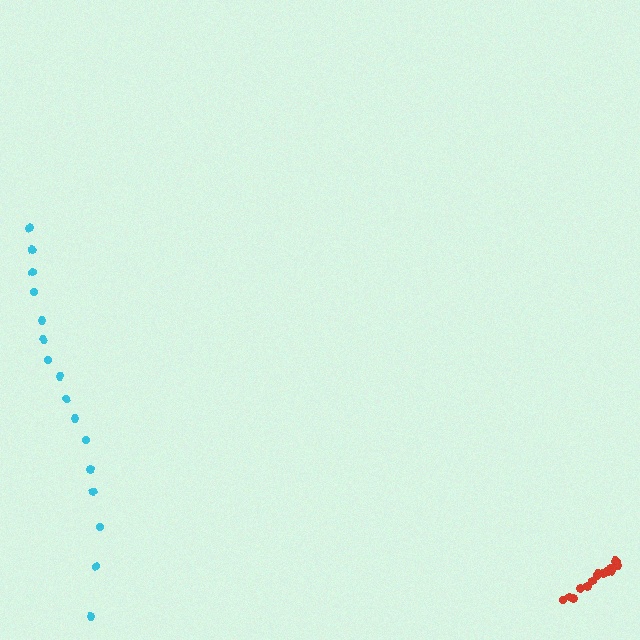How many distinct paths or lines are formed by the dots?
There are 2 distinct paths.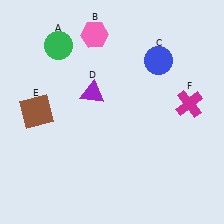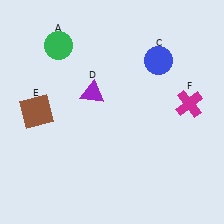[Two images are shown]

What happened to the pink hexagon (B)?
The pink hexagon (B) was removed in Image 2. It was in the top-left area of Image 1.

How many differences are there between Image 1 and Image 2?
There is 1 difference between the two images.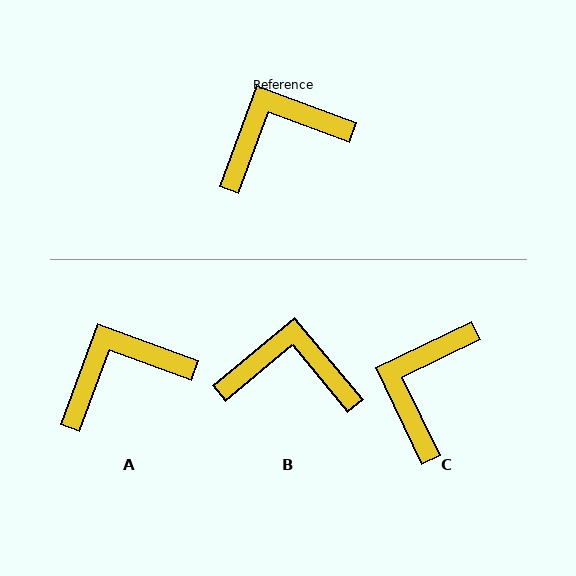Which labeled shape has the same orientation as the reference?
A.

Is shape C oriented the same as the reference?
No, it is off by about 46 degrees.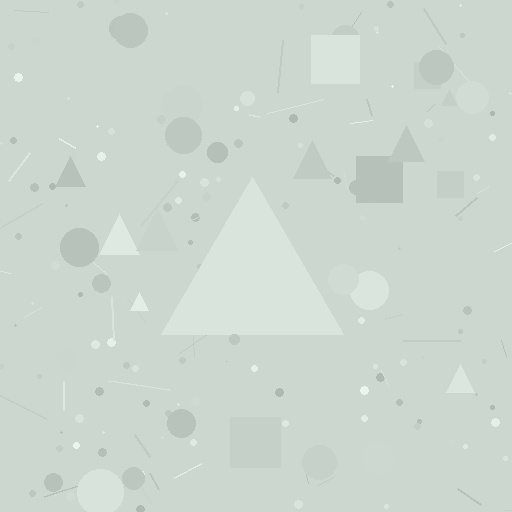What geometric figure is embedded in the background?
A triangle is embedded in the background.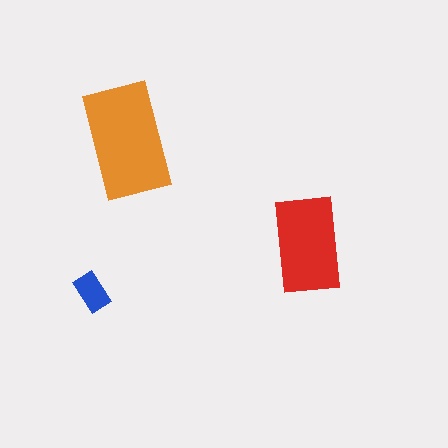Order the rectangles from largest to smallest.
the orange one, the red one, the blue one.